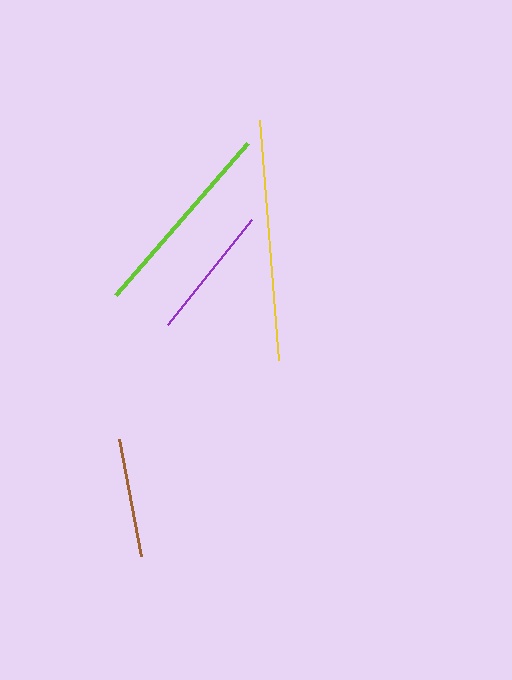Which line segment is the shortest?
The brown line is the shortest at approximately 119 pixels.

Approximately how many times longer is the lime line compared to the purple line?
The lime line is approximately 1.5 times the length of the purple line.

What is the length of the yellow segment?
The yellow segment is approximately 241 pixels long.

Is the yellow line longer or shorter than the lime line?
The yellow line is longer than the lime line.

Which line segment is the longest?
The yellow line is the longest at approximately 241 pixels.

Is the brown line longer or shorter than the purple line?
The purple line is longer than the brown line.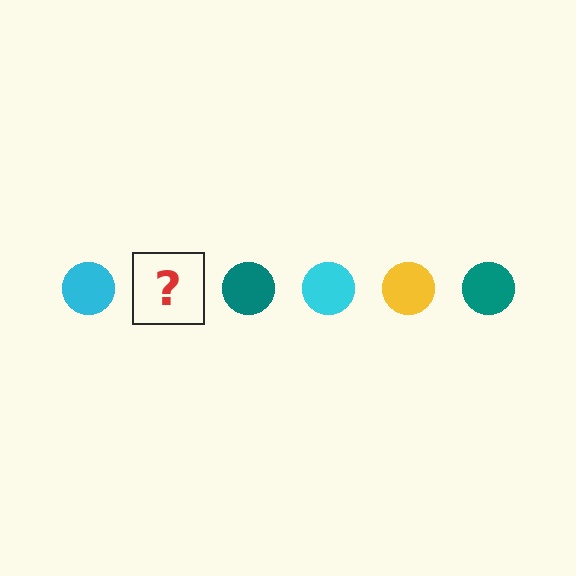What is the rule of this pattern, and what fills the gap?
The rule is that the pattern cycles through cyan, yellow, teal circles. The gap should be filled with a yellow circle.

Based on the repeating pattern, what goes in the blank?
The blank should be a yellow circle.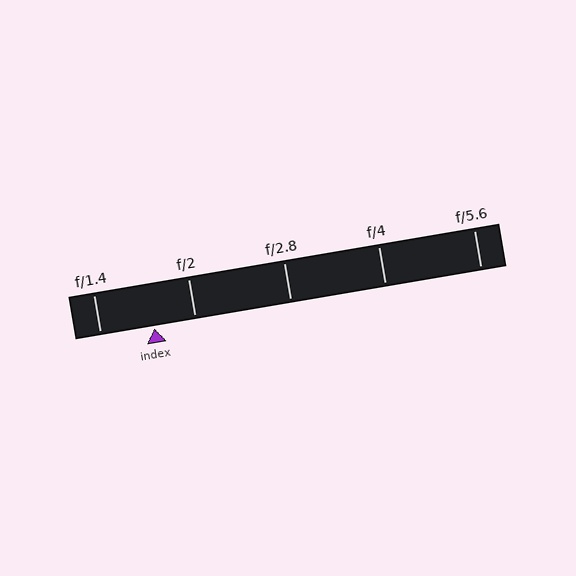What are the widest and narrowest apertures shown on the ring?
The widest aperture shown is f/1.4 and the narrowest is f/5.6.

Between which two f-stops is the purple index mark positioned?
The index mark is between f/1.4 and f/2.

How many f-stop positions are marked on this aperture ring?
There are 5 f-stop positions marked.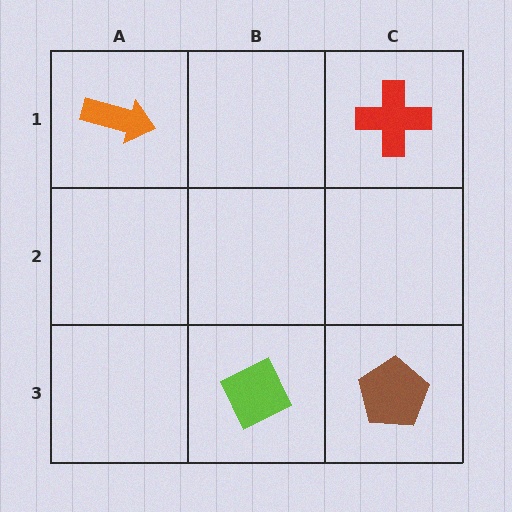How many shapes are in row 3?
2 shapes.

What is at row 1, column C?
A red cross.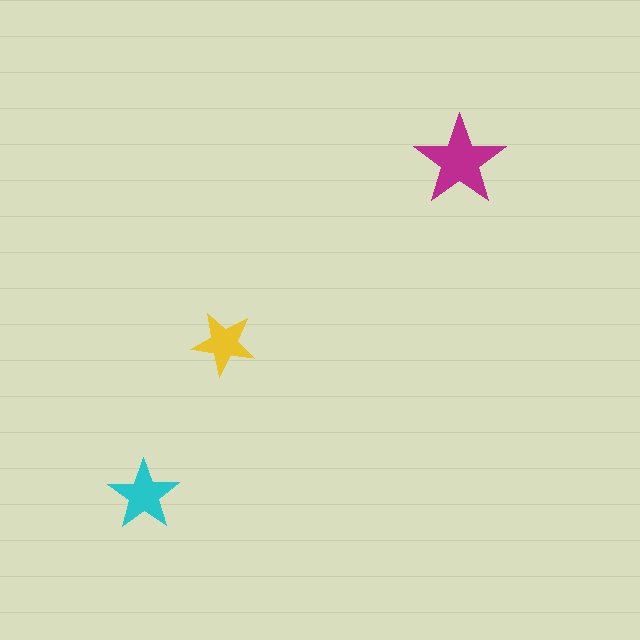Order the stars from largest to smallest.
the magenta one, the cyan one, the yellow one.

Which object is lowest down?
The cyan star is bottommost.